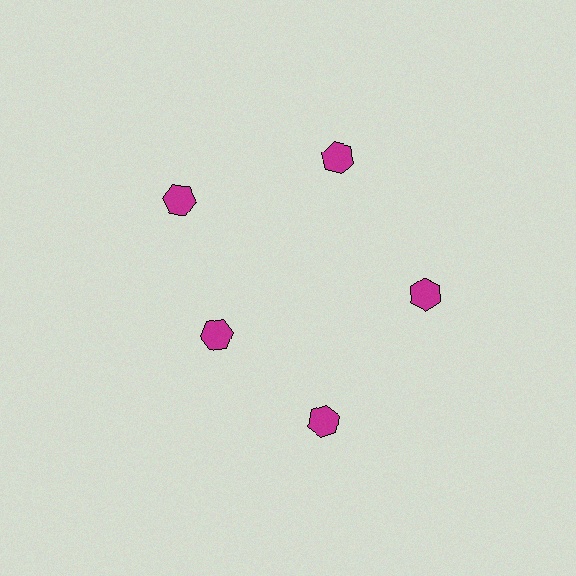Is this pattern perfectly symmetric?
No. The 5 magenta hexagons are arranged in a ring, but one element near the 8 o'clock position is pulled inward toward the center, breaking the 5-fold rotational symmetry.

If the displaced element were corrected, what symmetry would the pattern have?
It would have 5-fold rotational symmetry — the pattern would map onto itself every 72 degrees.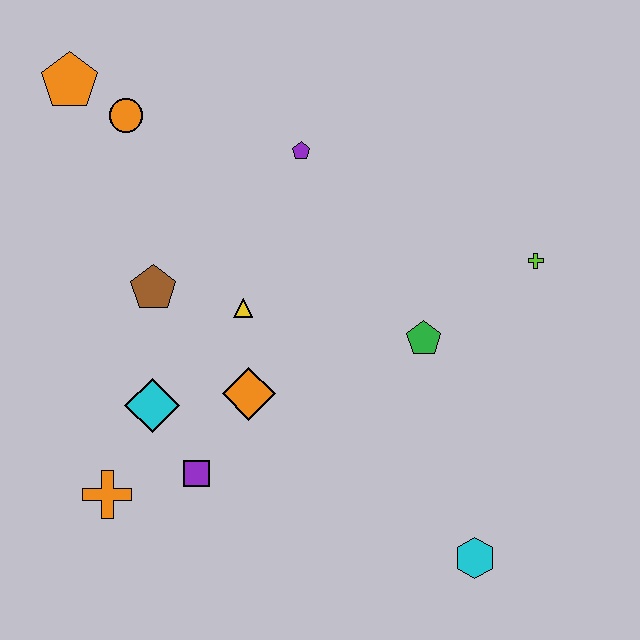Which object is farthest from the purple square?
The orange pentagon is farthest from the purple square.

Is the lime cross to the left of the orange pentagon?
No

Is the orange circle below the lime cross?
No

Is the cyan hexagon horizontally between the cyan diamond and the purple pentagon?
No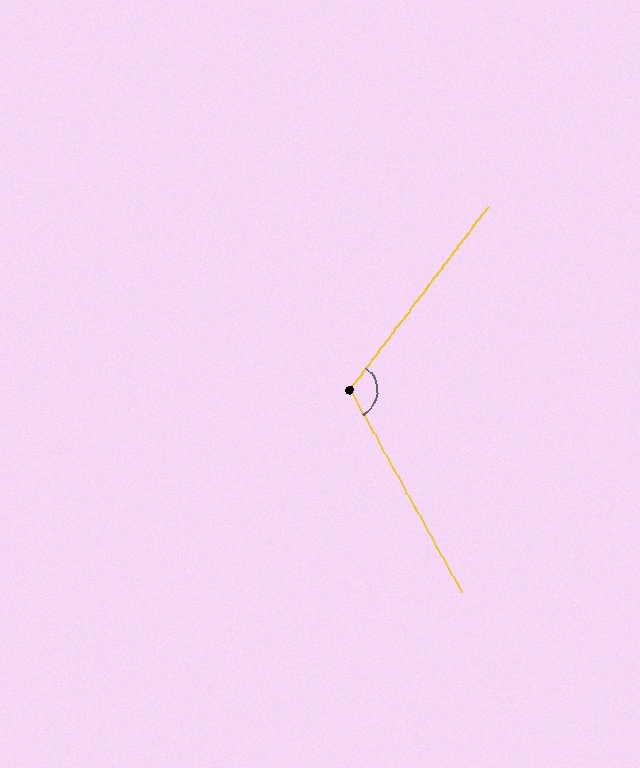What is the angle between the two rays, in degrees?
Approximately 114 degrees.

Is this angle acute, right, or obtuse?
It is obtuse.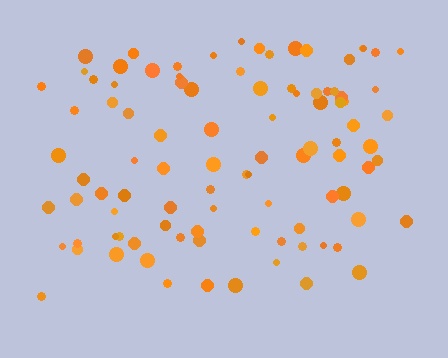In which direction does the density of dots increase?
From bottom to top, with the top side densest.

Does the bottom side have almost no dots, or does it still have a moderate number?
Still a moderate number, just noticeably fewer than the top.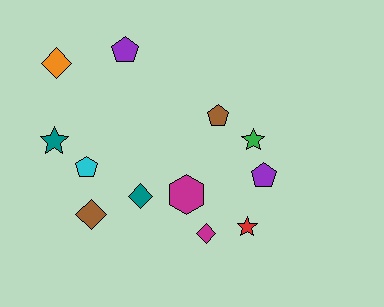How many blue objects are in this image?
There are no blue objects.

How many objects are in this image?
There are 12 objects.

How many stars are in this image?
There are 3 stars.